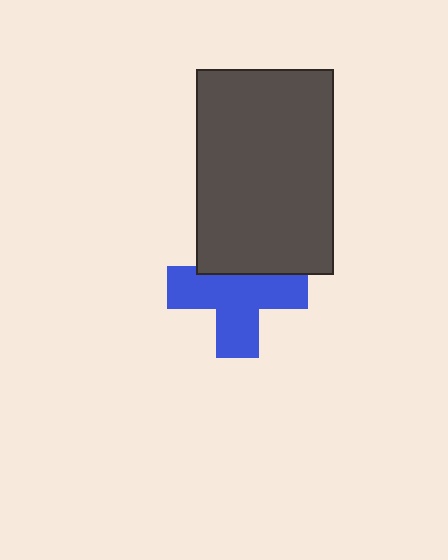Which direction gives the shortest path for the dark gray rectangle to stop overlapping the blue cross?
Moving up gives the shortest separation.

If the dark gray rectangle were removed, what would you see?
You would see the complete blue cross.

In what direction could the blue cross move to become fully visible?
The blue cross could move down. That would shift it out from behind the dark gray rectangle entirely.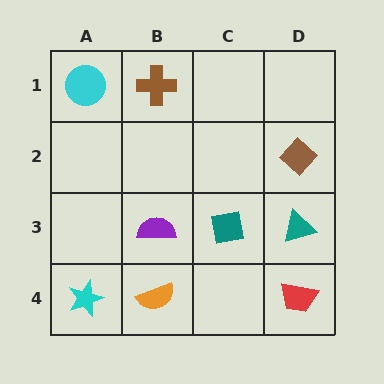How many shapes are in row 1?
2 shapes.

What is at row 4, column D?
A red trapezoid.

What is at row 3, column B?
A purple semicircle.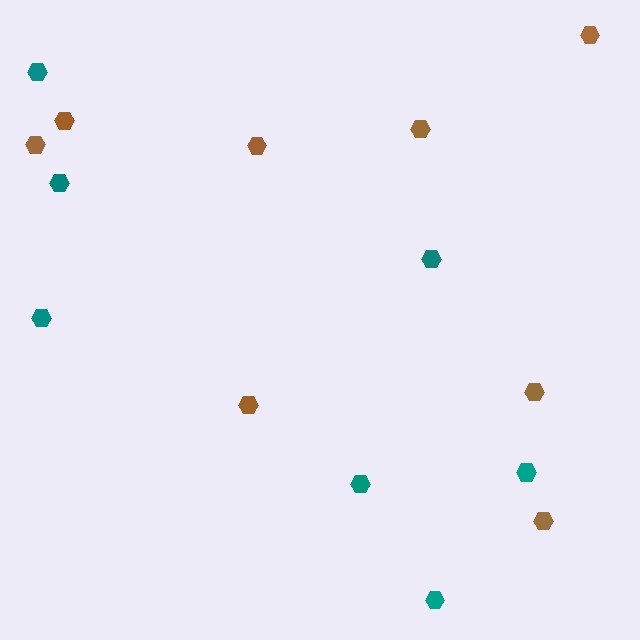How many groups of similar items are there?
There are 2 groups: one group of brown hexagons (8) and one group of teal hexagons (7).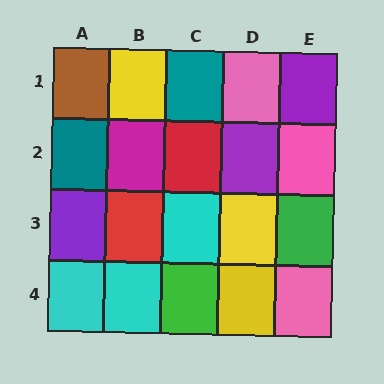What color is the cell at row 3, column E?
Green.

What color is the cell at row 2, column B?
Magenta.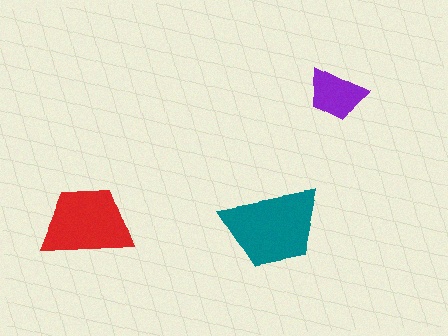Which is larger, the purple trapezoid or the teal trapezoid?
The teal one.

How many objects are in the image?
There are 3 objects in the image.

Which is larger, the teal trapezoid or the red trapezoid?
The teal one.